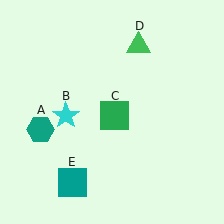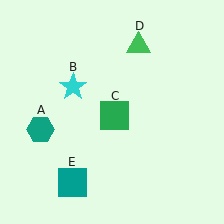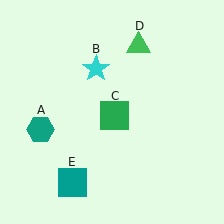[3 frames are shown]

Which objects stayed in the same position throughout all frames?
Teal hexagon (object A) and green square (object C) and green triangle (object D) and teal square (object E) remained stationary.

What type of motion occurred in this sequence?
The cyan star (object B) rotated clockwise around the center of the scene.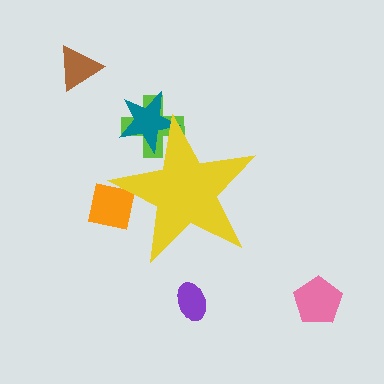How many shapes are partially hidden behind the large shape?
3 shapes are partially hidden.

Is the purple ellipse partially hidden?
No, the purple ellipse is fully visible.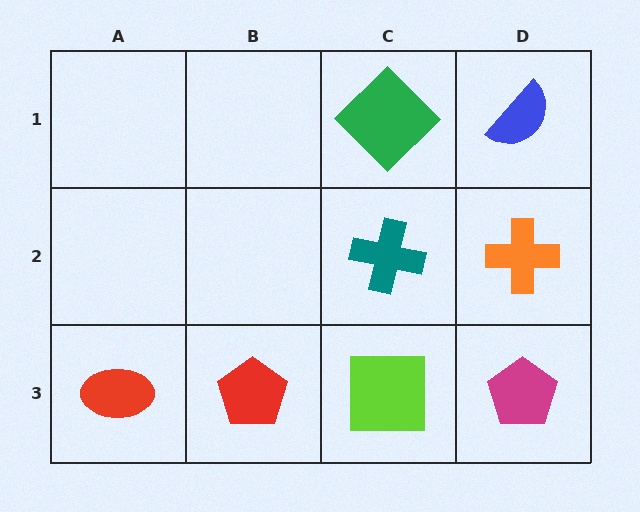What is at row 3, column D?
A magenta pentagon.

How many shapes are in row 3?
4 shapes.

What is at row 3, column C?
A lime square.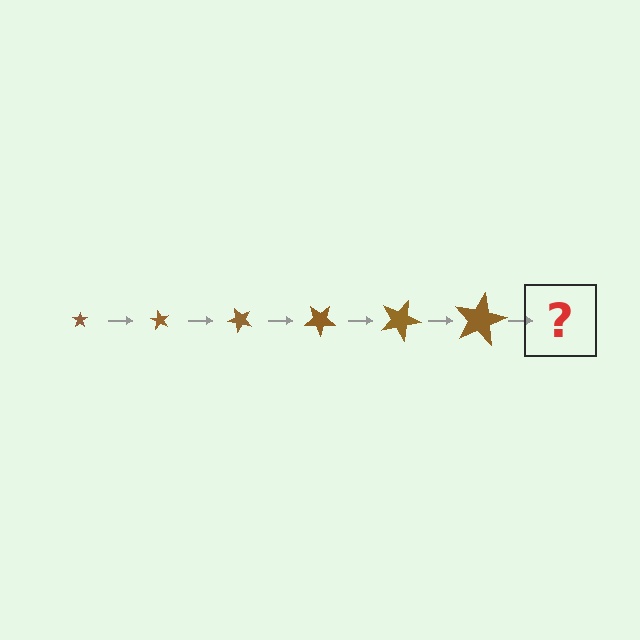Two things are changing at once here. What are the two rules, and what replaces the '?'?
The two rules are that the star grows larger each step and it rotates 60 degrees each step. The '?' should be a star, larger than the previous one and rotated 360 degrees from the start.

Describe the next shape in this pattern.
It should be a star, larger than the previous one and rotated 360 degrees from the start.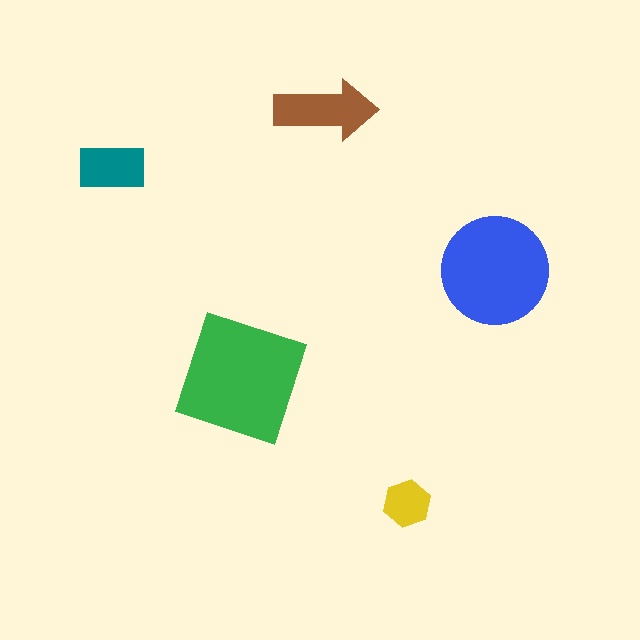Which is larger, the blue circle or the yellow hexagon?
The blue circle.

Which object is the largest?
The green square.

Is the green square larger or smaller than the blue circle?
Larger.